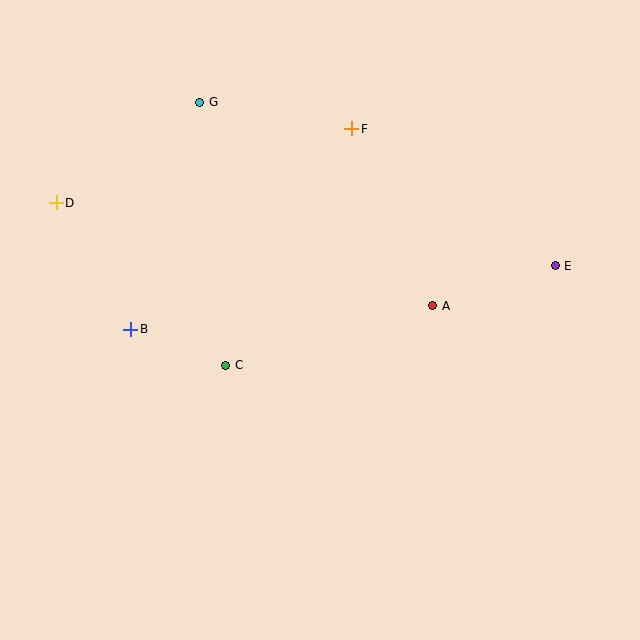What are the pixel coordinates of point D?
Point D is at (56, 203).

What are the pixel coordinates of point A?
Point A is at (433, 306).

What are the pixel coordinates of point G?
Point G is at (200, 102).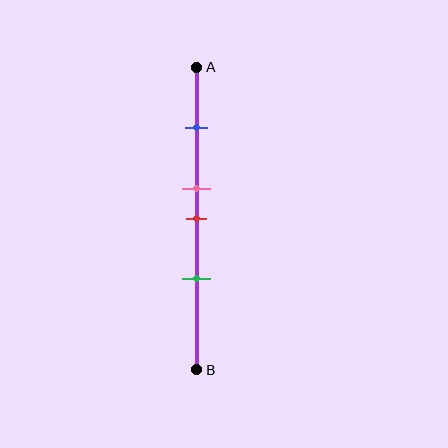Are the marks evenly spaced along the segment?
No, the marks are not evenly spaced.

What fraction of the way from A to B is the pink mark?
The pink mark is approximately 40% (0.4) of the way from A to B.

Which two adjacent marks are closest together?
The pink and red marks are the closest adjacent pair.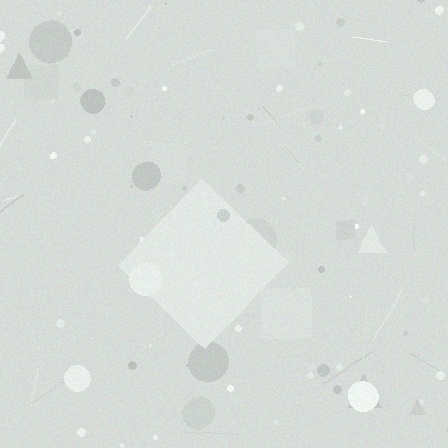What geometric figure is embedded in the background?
A diamond is embedded in the background.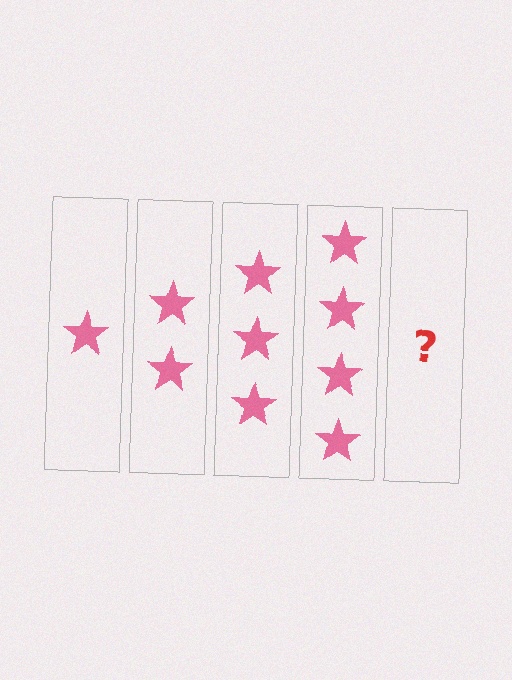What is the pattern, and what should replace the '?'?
The pattern is that each step adds one more star. The '?' should be 5 stars.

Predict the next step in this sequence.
The next step is 5 stars.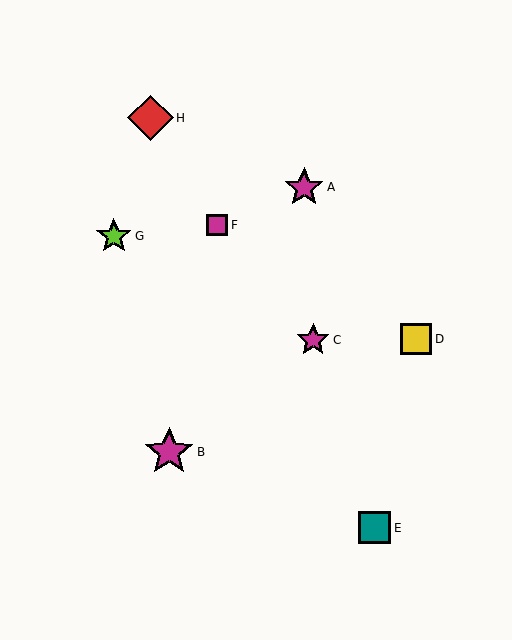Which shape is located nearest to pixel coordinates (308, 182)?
The magenta star (labeled A) at (304, 187) is nearest to that location.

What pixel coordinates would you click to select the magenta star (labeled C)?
Click at (313, 340) to select the magenta star C.